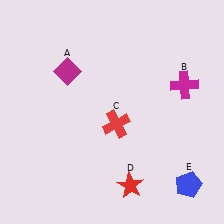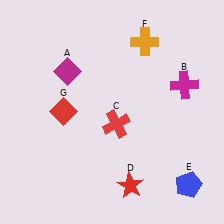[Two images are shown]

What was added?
An orange cross (F), a red diamond (G) were added in Image 2.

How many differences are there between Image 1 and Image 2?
There are 2 differences between the two images.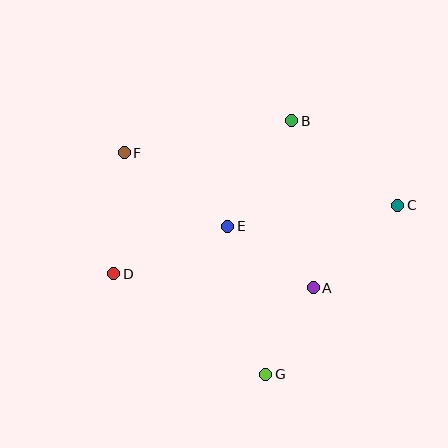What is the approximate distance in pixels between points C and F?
The distance between C and F is approximately 279 pixels.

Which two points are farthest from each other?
Points C and D are farthest from each other.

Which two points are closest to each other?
Points A and G are closest to each other.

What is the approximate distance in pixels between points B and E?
The distance between B and E is approximately 123 pixels.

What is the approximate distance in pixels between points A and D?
The distance between A and D is approximately 200 pixels.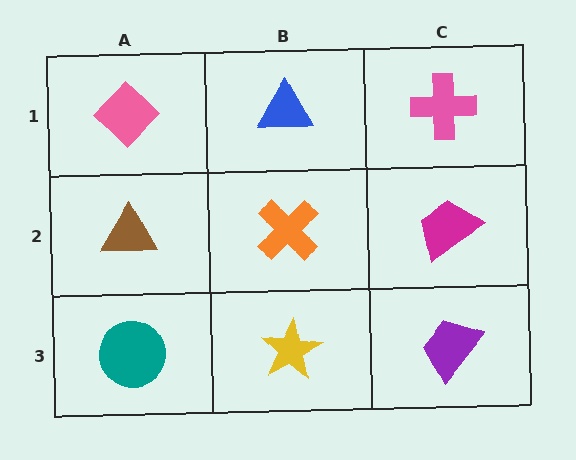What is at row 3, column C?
A purple trapezoid.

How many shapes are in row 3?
3 shapes.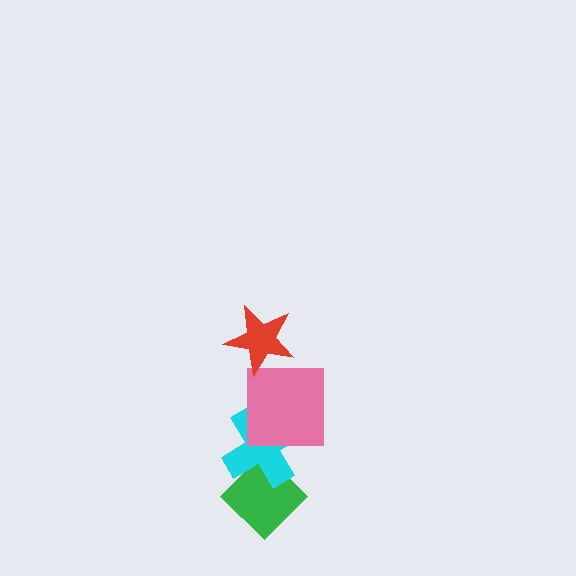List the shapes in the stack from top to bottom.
From top to bottom: the red star, the pink square, the cyan cross, the green diamond.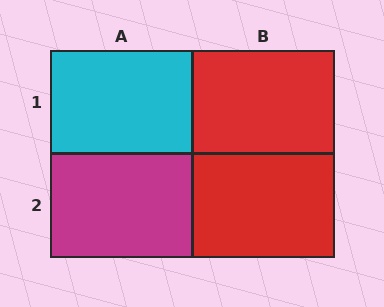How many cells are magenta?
1 cell is magenta.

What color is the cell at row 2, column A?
Magenta.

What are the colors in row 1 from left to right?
Cyan, red.